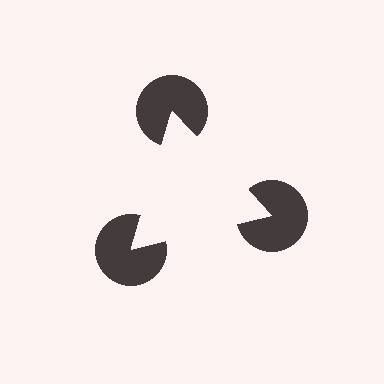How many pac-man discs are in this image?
There are 3 — one at each vertex of the illusory triangle.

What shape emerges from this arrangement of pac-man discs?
An illusory triangle — its edges are inferred from the aligned wedge cuts in the pac-man discs, not physically drawn.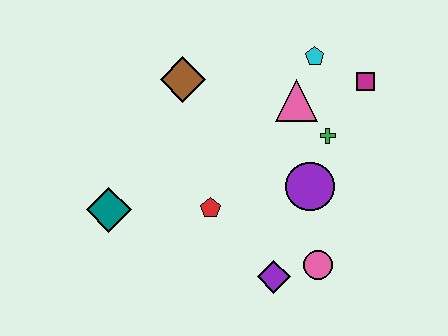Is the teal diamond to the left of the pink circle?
Yes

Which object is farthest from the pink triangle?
The teal diamond is farthest from the pink triangle.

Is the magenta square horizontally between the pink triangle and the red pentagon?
No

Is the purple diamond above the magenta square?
No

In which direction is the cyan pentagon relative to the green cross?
The cyan pentagon is above the green cross.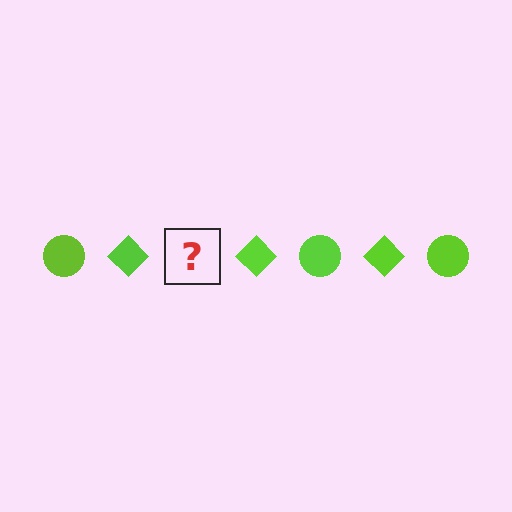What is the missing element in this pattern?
The missing element is a lime circle.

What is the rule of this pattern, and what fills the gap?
The rule is that the pattern cycles through circle, diamond shapes in lime. The gap should be filled with a lime circle.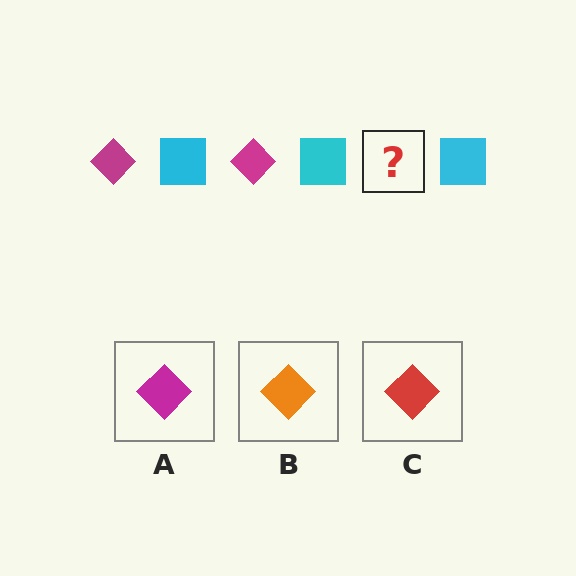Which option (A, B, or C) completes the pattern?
A.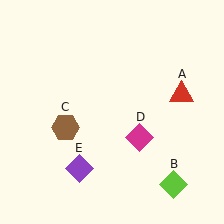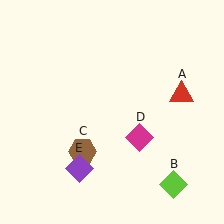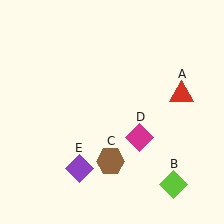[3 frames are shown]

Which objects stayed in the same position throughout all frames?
Red triangle (object A) and lime diamond (object B) and magenta diamond (object D) and purple diamond (object E) remained stationary.